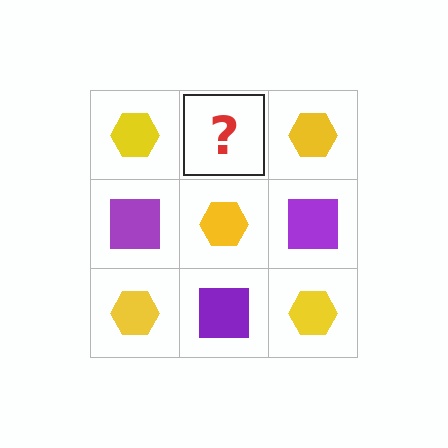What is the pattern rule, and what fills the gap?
The rule is that it alternates yellow hexagon and purple square in a checkerboard pattern. The gap should be filled with a purple square.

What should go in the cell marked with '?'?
The missing cell should contain a purple square.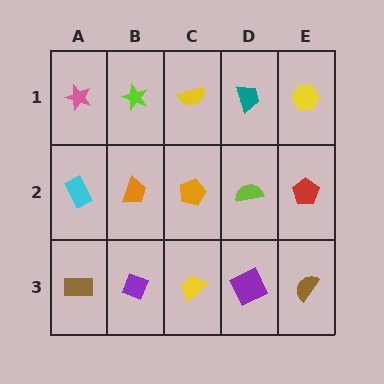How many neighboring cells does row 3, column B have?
3.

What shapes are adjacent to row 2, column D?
A teal trapezoid (row 1, column D), a purple square (row 3, column D), an orange pentagon (row 2, column C), a red pentagon (row 2, column E).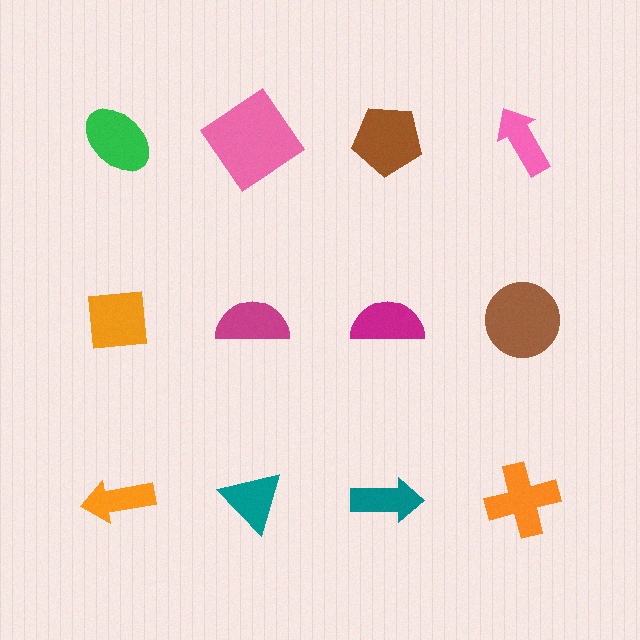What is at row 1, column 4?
A pink arrow.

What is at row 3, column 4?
An orange cross.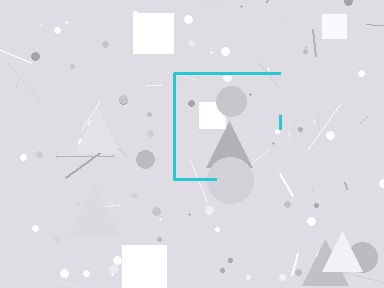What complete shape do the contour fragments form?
The contour fragments form a square.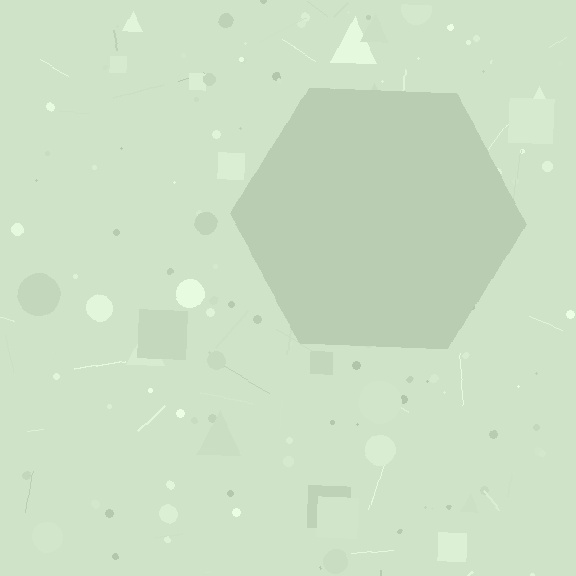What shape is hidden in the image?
A hexagon is hidden in the image.